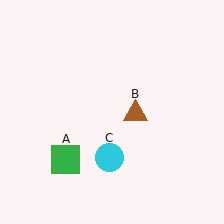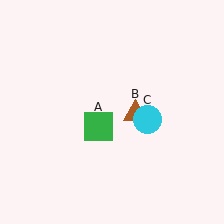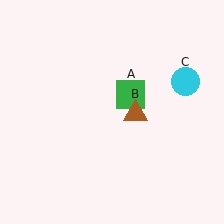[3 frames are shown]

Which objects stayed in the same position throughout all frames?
Brown triangle (object B) remained stationary.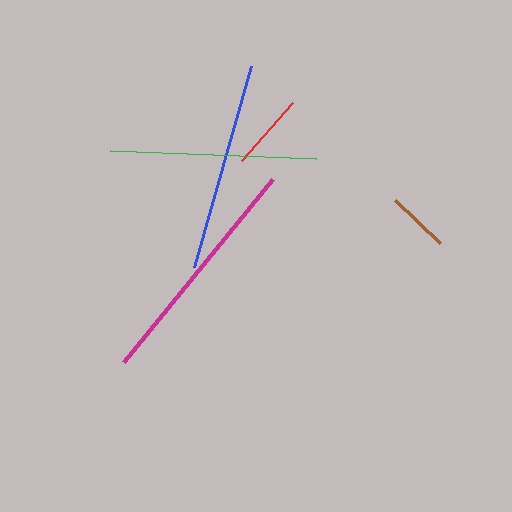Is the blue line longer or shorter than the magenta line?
The magenta line is longer than the blue line.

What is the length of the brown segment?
The brown segment is approximately 62 pixels long.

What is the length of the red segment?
The red segment is approximately 77 pixels long.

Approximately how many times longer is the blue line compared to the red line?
The blue line is approximately 2.7 times the length of the red line.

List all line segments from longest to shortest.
From longest to shortest: magenta, blue, green, red, brown.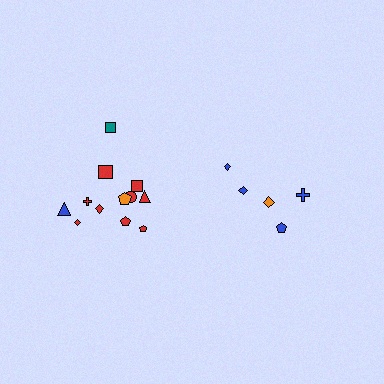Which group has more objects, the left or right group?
The left group.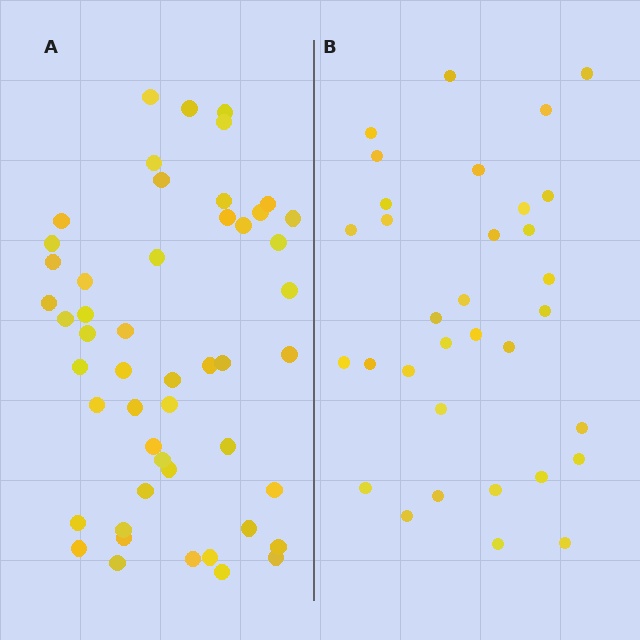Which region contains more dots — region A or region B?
Region A (the left region) has more dots.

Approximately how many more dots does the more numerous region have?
Region A has approximately 15 more dots than region B.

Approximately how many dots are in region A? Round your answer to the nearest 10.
About 50 dots.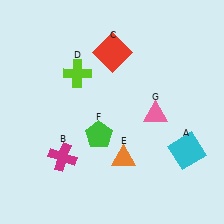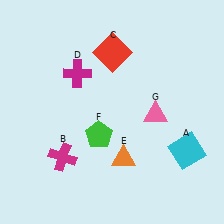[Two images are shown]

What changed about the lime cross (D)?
In Image 1, D is lime. In Image 2, it changed to magenta.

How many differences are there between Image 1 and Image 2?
There is 1 difference between the two images.